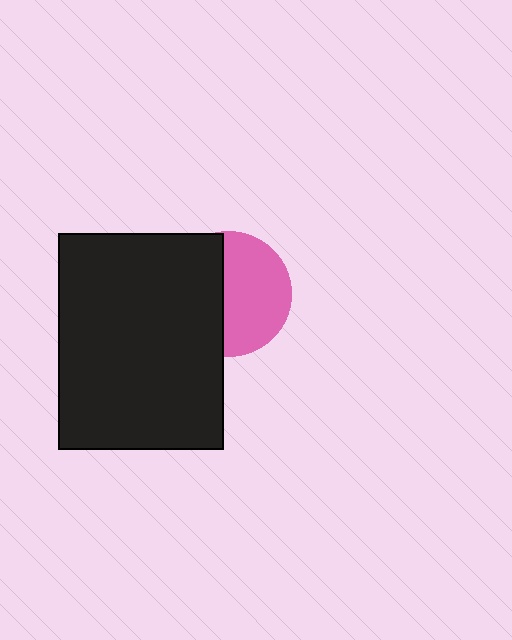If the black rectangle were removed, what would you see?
You would see the complete pink circle.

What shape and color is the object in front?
The object in front is a black rectangle.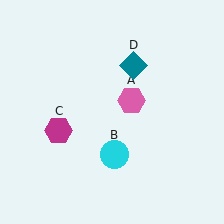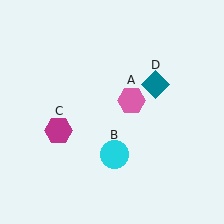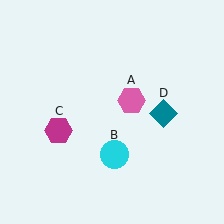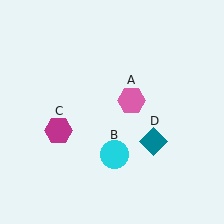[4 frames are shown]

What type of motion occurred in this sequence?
The teal diamond (object D) rotated clockwise around the center of the scene.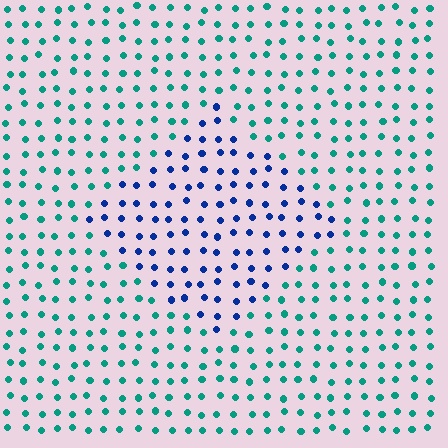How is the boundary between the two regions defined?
The boundary is defined purely by a slight shift in hue (about 54 degrees). Spacing, size, and orientation are identical on both sides.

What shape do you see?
I see a diamond.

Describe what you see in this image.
The image is filled with small teal elements in a uniform arrangement. A diamond-shaped region is visible where the elements are tinted to a slightly different hue, forming a subtle color boundary.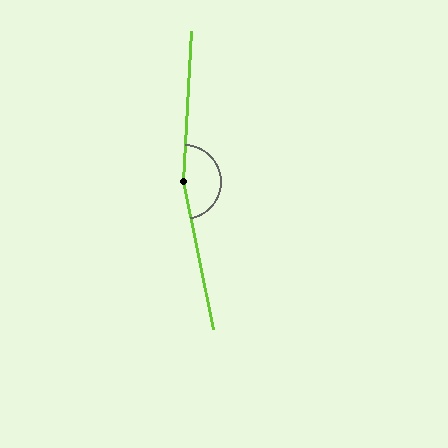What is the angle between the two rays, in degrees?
Approximately 165 degrees.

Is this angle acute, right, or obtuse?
It is obtuse.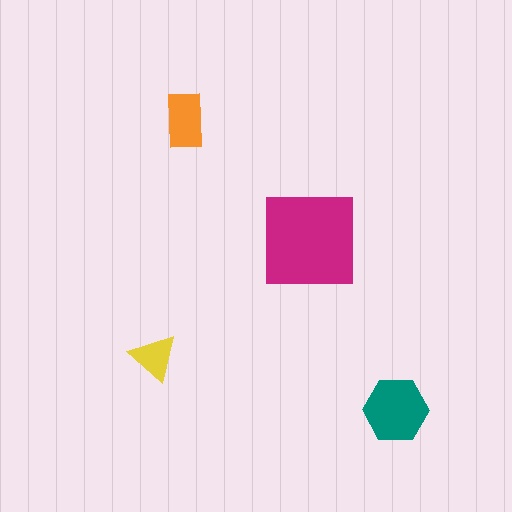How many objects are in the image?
There are 4 objects in the image.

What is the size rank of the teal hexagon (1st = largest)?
2nd.